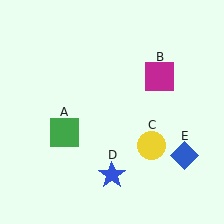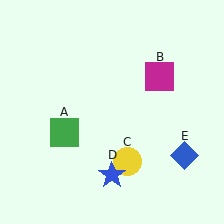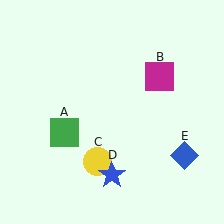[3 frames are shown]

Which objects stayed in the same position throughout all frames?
Green square (object A) and magenta square (object B) and blue star (object D) and blue diamond (object E) remained stationary.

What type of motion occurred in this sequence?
The yellow circle (object C) rotated clockwise around the center of the scene.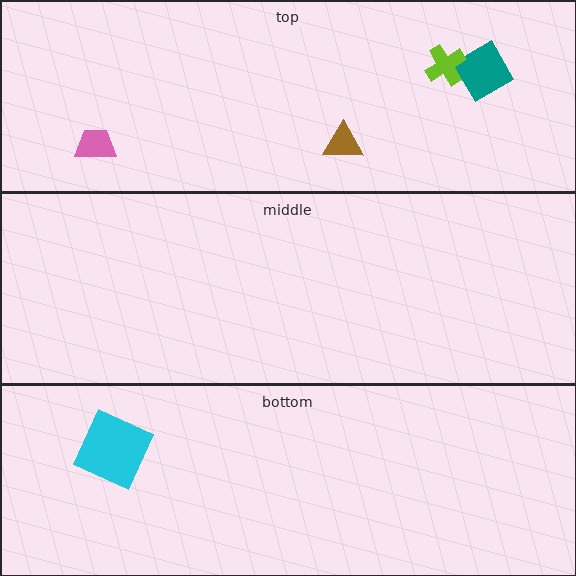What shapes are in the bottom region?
The cyan square.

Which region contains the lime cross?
The top region.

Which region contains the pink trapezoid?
The top region.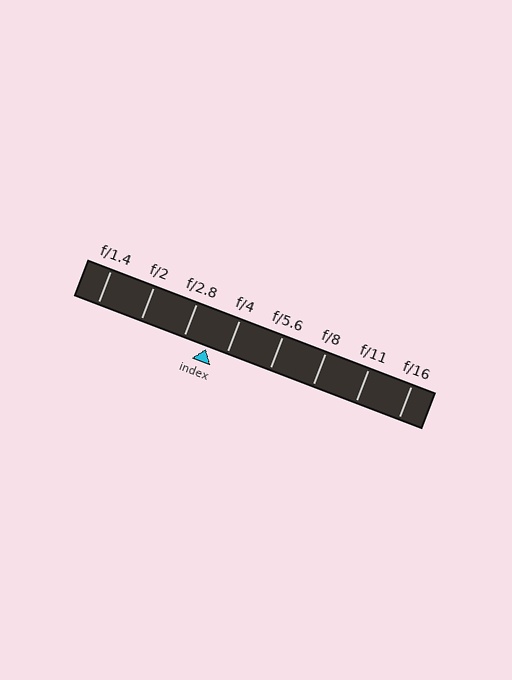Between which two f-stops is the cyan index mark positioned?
The index mark is between f/2.8 and f/4.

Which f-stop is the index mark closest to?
The index mark is closest to f/4.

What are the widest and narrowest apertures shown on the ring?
The widest aperture shown is f/1.4 and the narrowest is f/16.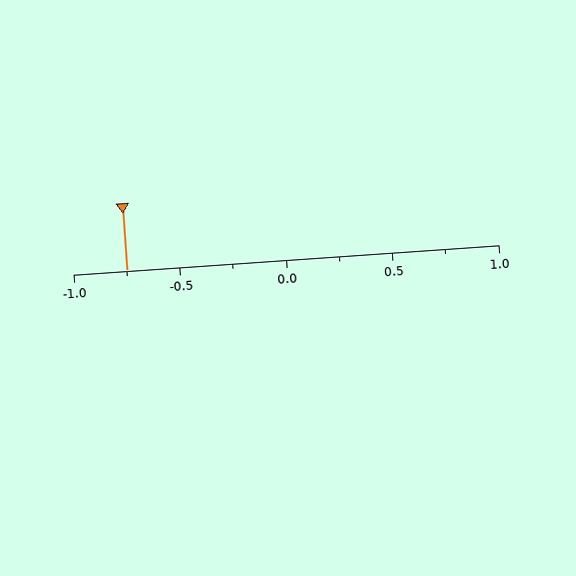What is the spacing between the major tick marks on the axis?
The major ticks are spaced 0.5 apart.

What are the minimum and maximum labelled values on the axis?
The axis runs from -1.0 to 1.0.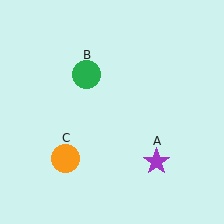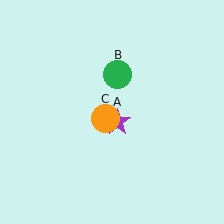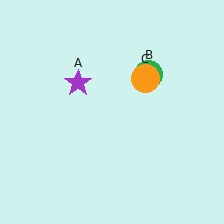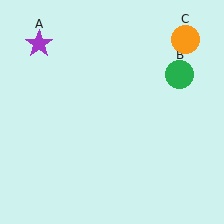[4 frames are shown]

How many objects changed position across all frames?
3 objects changed position: purple star (object A), green circle (object B), orange circle (object C).